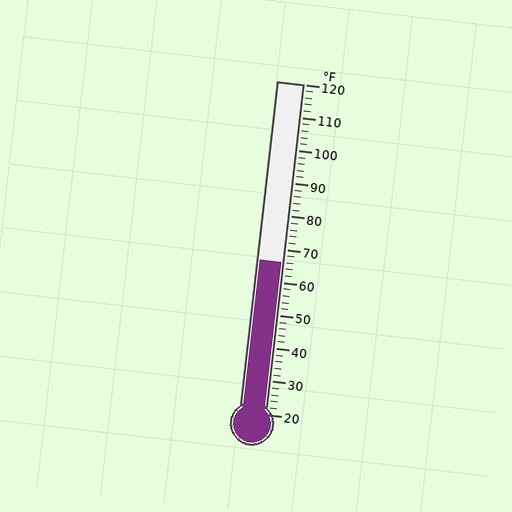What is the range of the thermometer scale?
The thermometer scale ranges from 20°F to 120°F.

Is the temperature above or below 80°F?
The temperature is below 80°F.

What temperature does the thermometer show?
The thermometer shows approximately 66°F.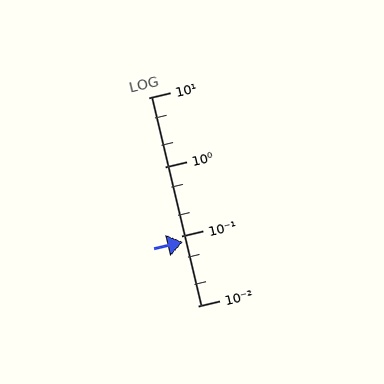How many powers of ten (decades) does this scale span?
The scale spans 3 decades, from 0.01 to 10.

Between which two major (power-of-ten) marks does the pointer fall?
The pointer is between 0.01 and 0.1.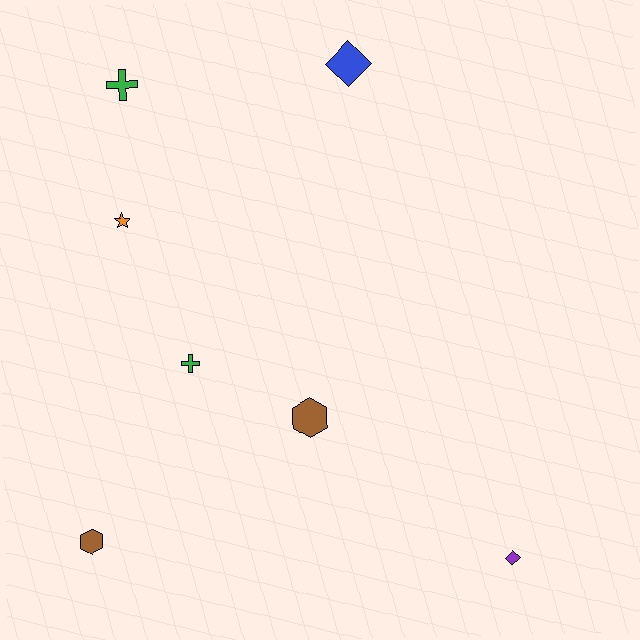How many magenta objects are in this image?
There are no magenta objects.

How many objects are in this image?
There are 7 objects.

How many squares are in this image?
There are no squares.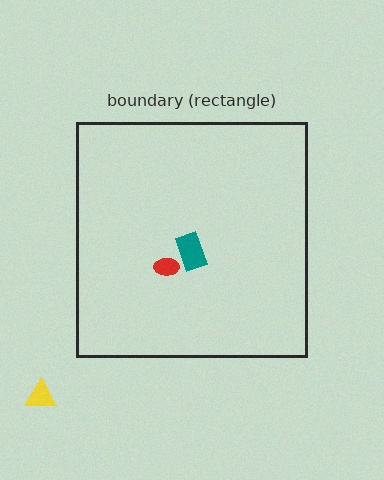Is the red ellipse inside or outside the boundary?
Inside.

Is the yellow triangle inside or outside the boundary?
Outside.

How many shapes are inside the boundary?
2 inside, 1 outside.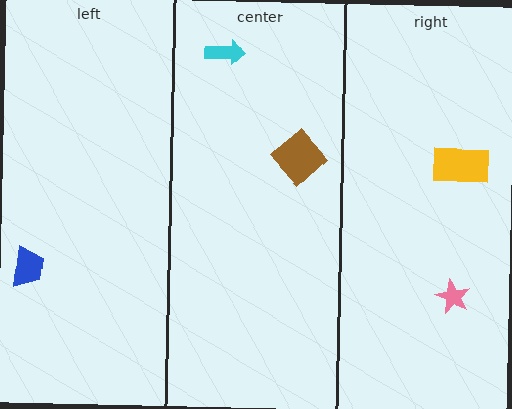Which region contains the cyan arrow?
The center region.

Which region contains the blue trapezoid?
The left region.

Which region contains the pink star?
The right region.